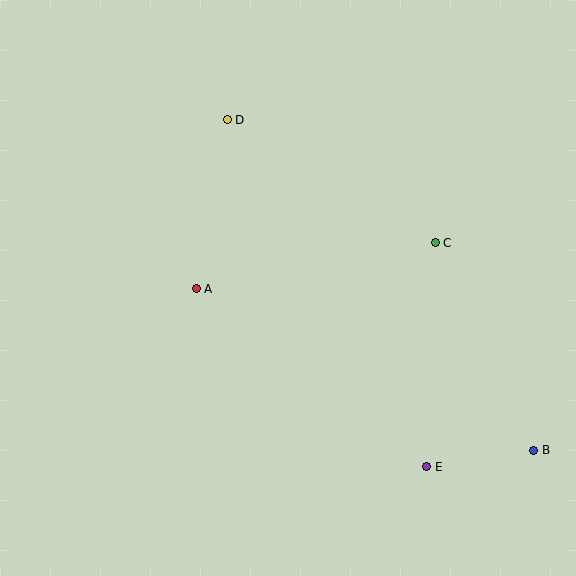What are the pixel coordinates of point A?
Point A is at (196, 289).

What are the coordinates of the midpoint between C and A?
The midpoint between C and A is at (316, 266).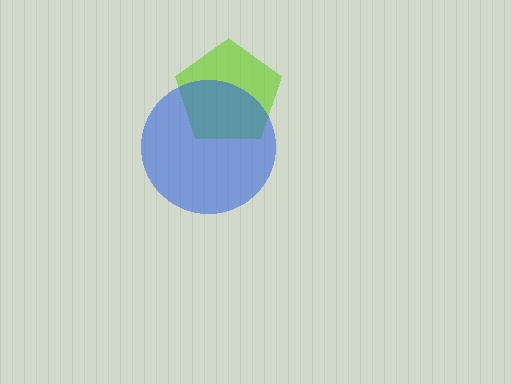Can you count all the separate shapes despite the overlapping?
Yes, there are 2 separate shapes.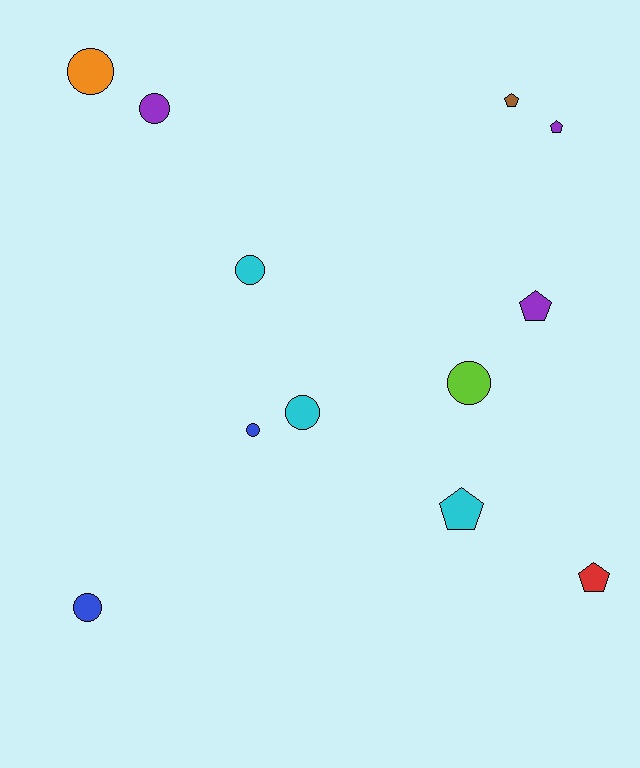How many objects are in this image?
There are 12 objects.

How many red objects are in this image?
There is 1 red object.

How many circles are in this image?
There are 7 circles.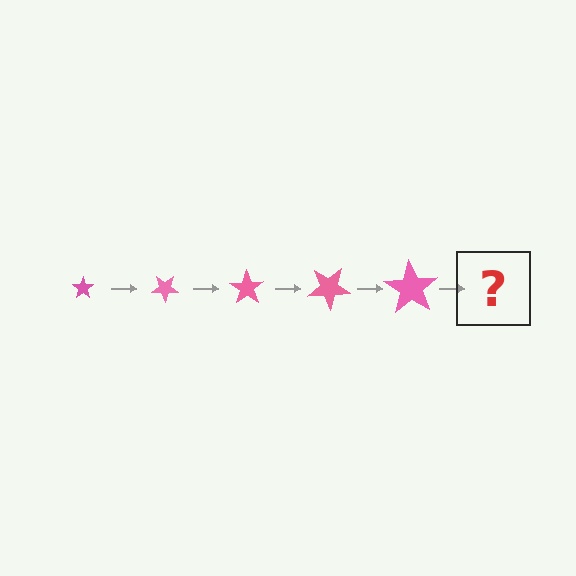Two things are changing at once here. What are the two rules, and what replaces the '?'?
The two rules are that the star grows larger each step and it rotates 35 degrees each step. The '?' should be a star, larger than the previous one and rotated 175 degrees from the start.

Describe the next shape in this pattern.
It should be a star, larger than the previous one and rotated 175 degrees from the start.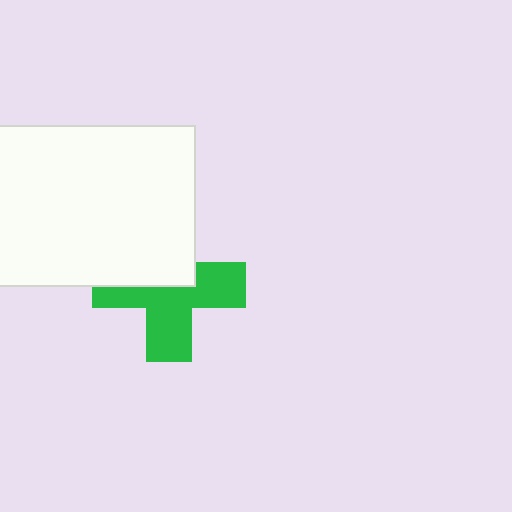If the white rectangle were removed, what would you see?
You would see the complete green cross.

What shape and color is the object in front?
The object in front is a white rectangle.